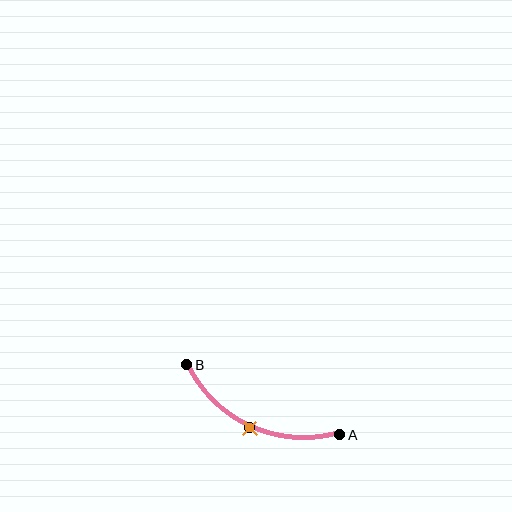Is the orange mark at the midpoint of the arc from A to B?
Yes. The orange mark lies on the arc at equal arc-length from both A and B — it is the arc midpoint.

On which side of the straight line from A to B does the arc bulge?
The arc bulges below the straight line connecting A and B.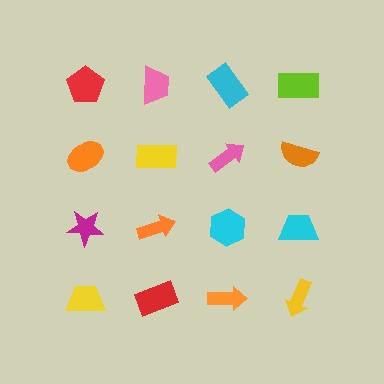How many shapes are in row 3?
4 shapes.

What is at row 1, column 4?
A lime rectangle.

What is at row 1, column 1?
A red pentagon.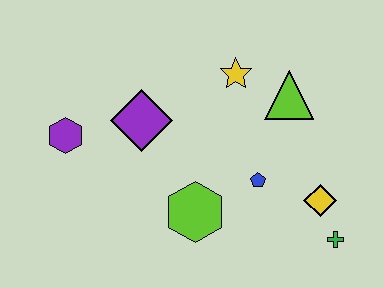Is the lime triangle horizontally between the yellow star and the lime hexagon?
No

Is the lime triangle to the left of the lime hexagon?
No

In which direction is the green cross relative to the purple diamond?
The green cross is to the right of the purple diamond.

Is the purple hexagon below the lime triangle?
Yes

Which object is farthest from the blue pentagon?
The purple hexagon is farthest from the blue pentagon.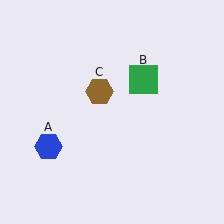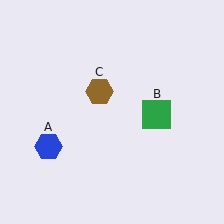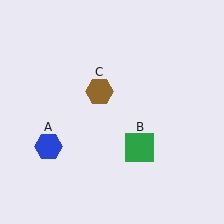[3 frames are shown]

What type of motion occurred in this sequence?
The green square (object B) rotated clockwise around the center of the scene.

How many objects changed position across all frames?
1 object changed position: green square (object B).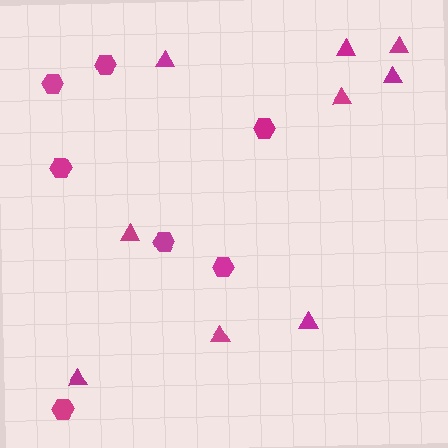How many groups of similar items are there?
There are 2 groups: one group of triangles (9) and one group of hexagons (7).